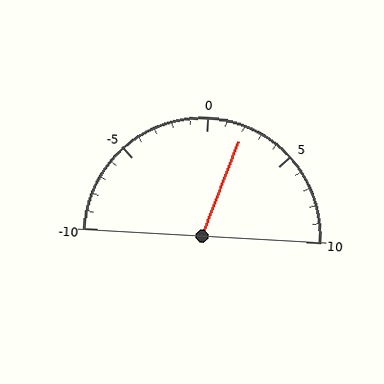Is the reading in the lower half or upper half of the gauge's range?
The reading is in the upper half of the range (-10 to 10).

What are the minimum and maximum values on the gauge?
The gauge ranges from -10 to 10.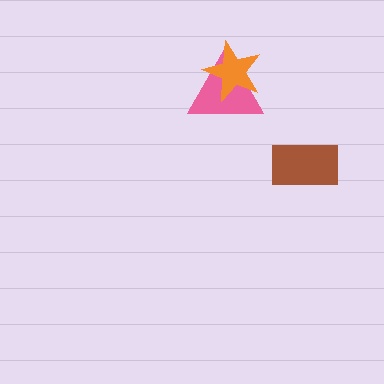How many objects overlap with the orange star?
1 object overlaps with the orange star.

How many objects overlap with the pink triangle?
1 object overlaps with the pink triangle.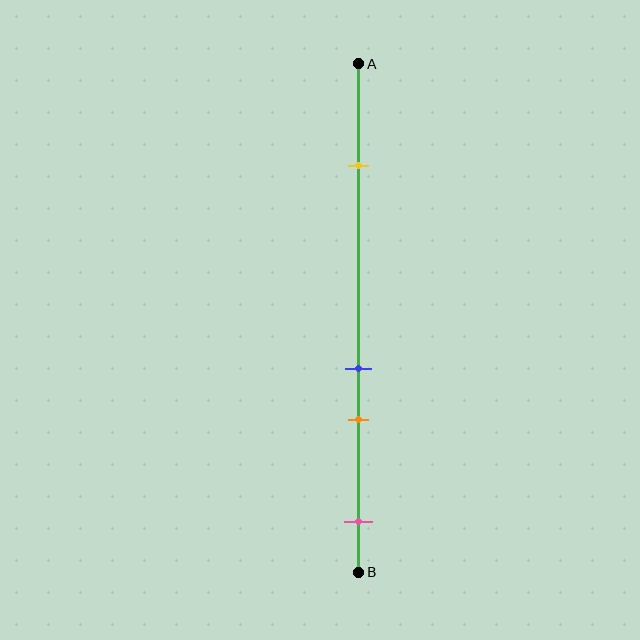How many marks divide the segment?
There are 4 marks dividing the segment.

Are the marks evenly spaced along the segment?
No, the marks are not evenly spaced.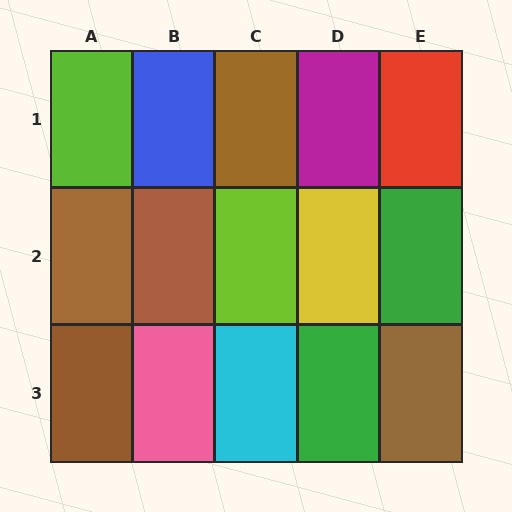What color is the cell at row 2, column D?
Yellow.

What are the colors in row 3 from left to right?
Brown, pink, cyan, green, brown.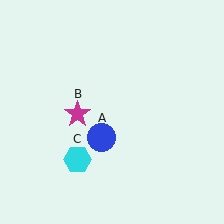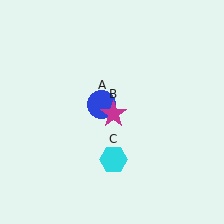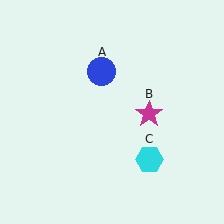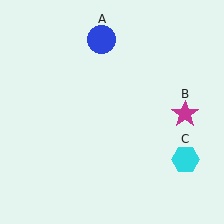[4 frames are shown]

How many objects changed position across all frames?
3 objects changed position: blue circle (object A), magenta star (object B), cyan hexagon (object C).